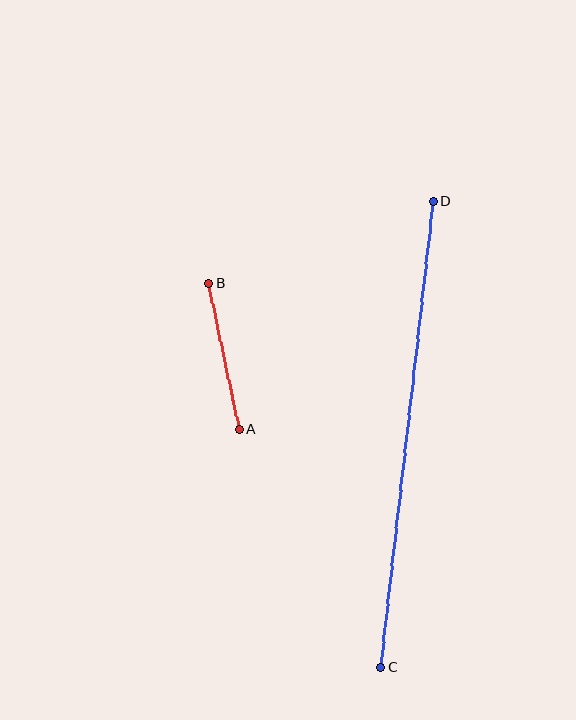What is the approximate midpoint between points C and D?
The midpoint is at approximately (407, 434) pixels.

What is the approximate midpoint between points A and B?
The midpoint is at approximately (224, 357) pixels.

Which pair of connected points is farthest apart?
Points C and D are farthest apart.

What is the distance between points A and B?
The distance is approximately 149 pixels.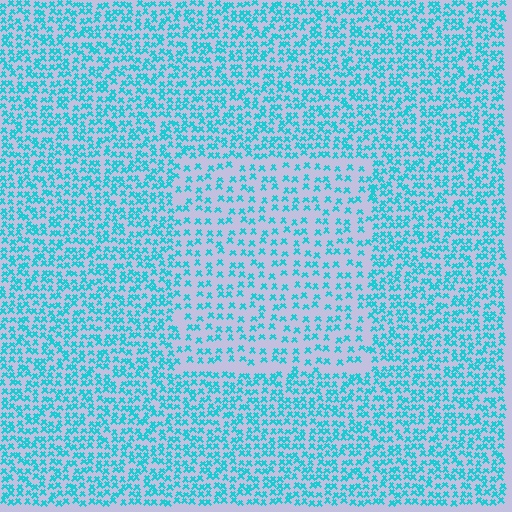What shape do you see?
I see a rectangle.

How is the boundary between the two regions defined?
The boundary is defined by a change in element density (approximately 1.9x ratio). All elements are the same color, size, and shape.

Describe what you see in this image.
The image contains small cyan elements arranged at two different densities. A rectangle-shaped region is visible where the elements are less densely packed than the surrounding area.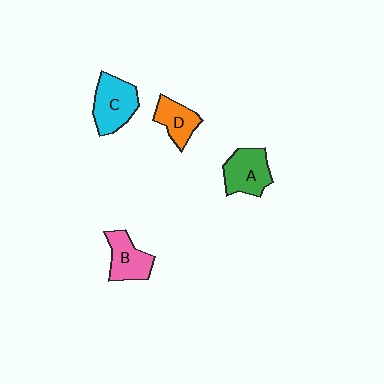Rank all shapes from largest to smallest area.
From largest to smallest: C (cyan), A (green), B (pink), D (orange).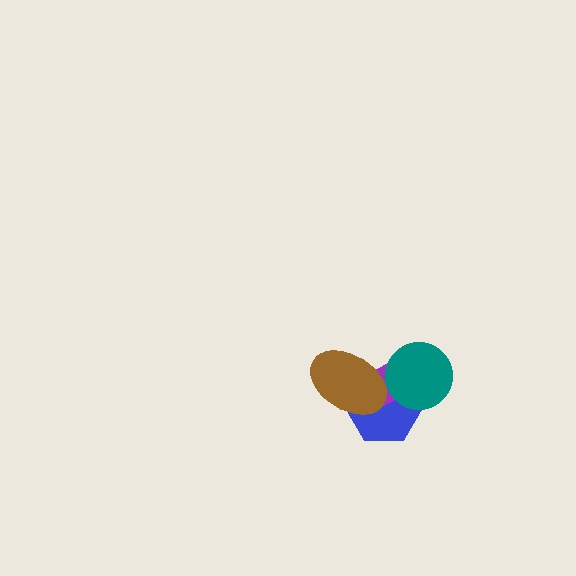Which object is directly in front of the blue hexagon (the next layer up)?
The purple rectangle is directly in front of the blue hexagon.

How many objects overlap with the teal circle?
2 objects overlap with the teal circle.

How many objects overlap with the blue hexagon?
3 objects overlap with the blue hexagon.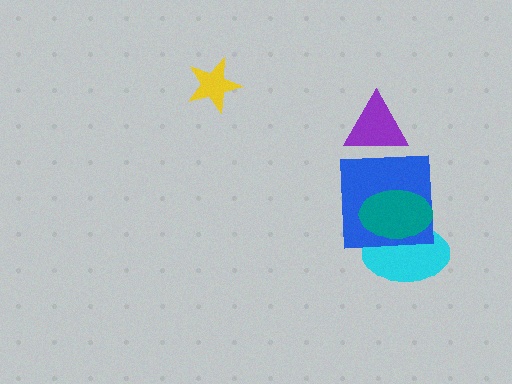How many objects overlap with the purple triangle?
0 objects overlap with the purple triangle.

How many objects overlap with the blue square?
2 objects overlap with the blue square.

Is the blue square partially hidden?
Yes, it is partially covered by another shape.